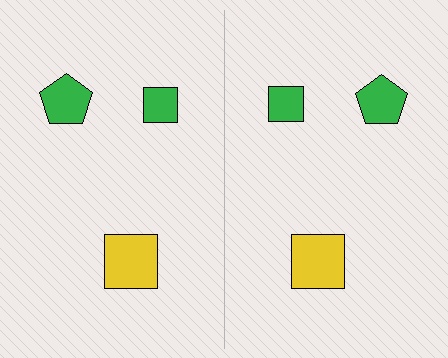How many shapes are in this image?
There are 6 shapes in this image.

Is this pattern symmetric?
Yes, this pattern has bilateral (reflection) symmetry.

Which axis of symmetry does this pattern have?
The pattern has a vertical axis of symmetry running through the center of the image.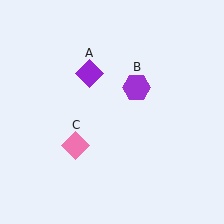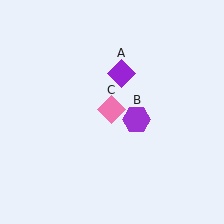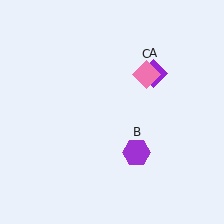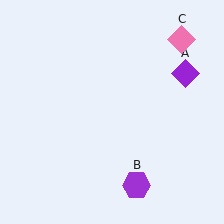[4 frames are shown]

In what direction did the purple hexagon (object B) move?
The purple hexagon (object B) moved down.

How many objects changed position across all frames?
3 objects changed position: purple diamond (object A), purple hexagon (object B), pink diamond (object C).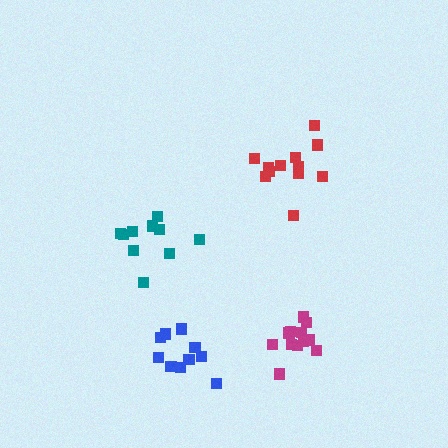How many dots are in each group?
Group 1: 12 dots, Group 2: 12 dots, Group 3: 10 dots, Group 4: 10 dots (44 total).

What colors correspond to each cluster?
The clusters are colored: red, magenta, blue, teal.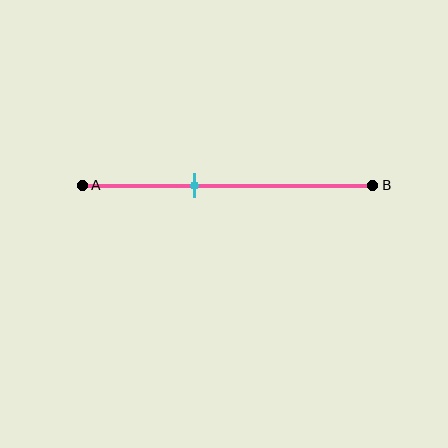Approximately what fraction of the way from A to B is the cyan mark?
The cyan mark is approximately 40% of the way from A to B.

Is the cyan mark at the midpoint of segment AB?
No, the mark is at about 40% from A, not at the 50% midpoint.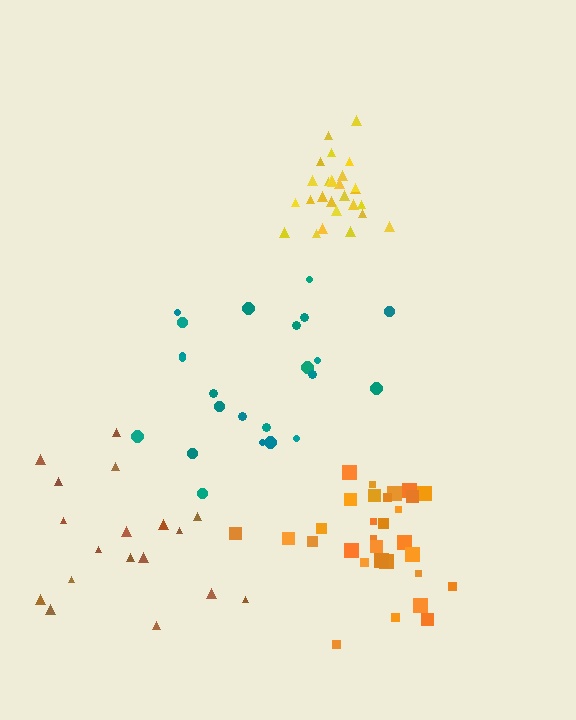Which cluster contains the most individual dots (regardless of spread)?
Orange (30).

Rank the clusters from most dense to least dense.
yellow, orange, teal, brown.